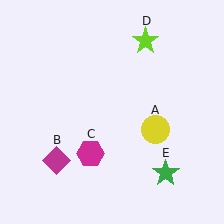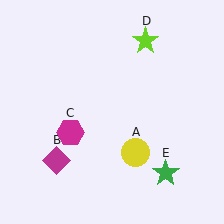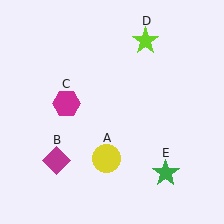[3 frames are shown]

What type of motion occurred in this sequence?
The yellow circle (object A), magenta hexagon (object C) rotated clockwise around the center of the scene.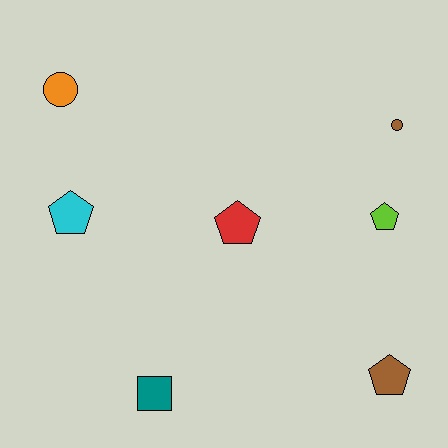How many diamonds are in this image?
There are no diamonds.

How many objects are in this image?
There are 7 objects.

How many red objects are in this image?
There is 1 red object.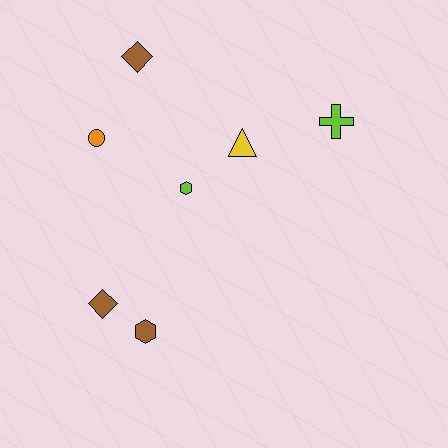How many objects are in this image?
There are 7 objects.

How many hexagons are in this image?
There are 2 hexagons.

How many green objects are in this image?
There are no green objects.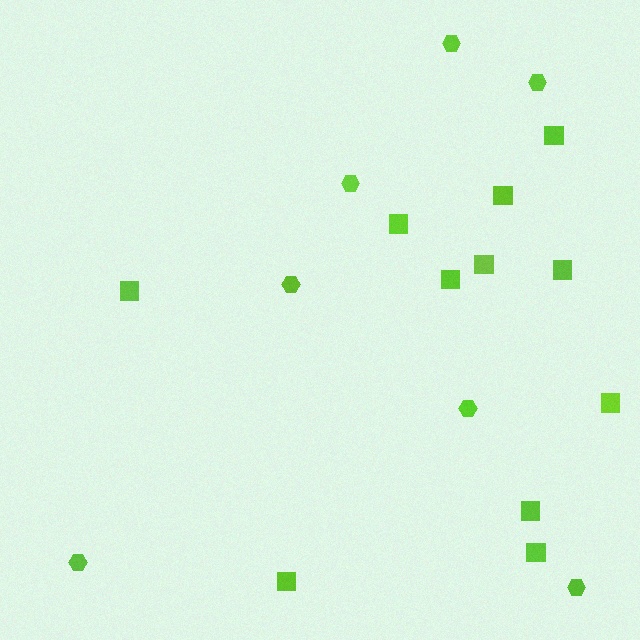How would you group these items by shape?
There are 2 groups: one group of squares (11) and one group of hexagons (7).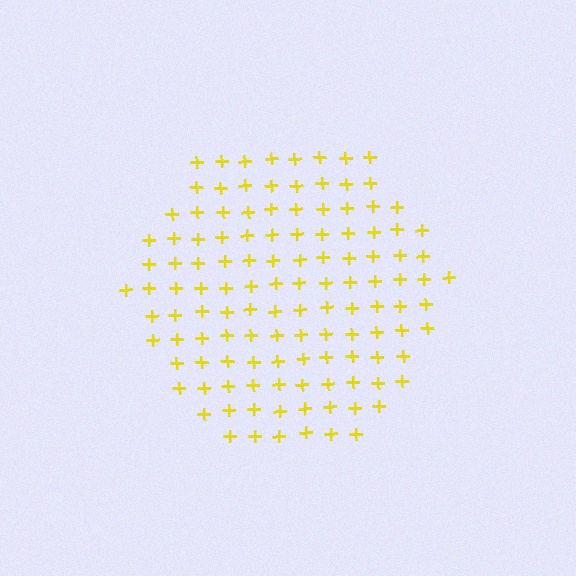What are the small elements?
The small elements are plus signs.